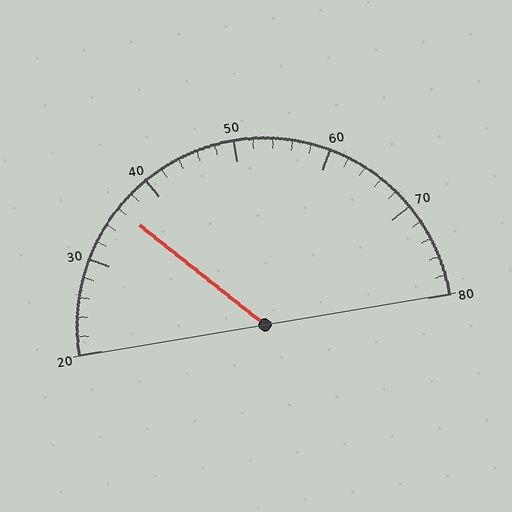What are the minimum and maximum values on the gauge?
The gauge ranges from 20 to 80.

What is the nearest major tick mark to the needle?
The nearest major tick mark is 40.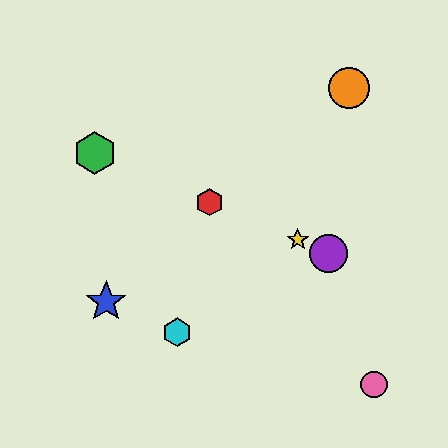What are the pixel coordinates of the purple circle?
The purple circle is at (328, 253).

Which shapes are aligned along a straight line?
The red hexagon, the green hexagon, the yellow star, the purple circle are aligned along a straight line.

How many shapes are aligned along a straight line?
4 shapes (the red hexagon, the green hexagon, the yellow star, the purple circle) are aligned along a straight line.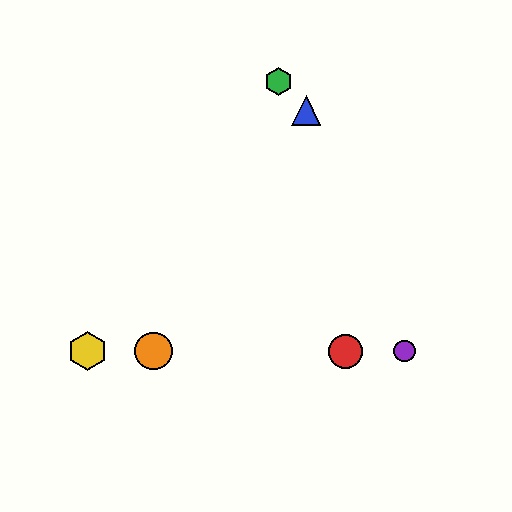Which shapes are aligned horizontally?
The red circle, the yellow hexagon, the purple circle, the orange circle are aligned horizontally.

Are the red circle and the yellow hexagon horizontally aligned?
Yes, both are at y≈351.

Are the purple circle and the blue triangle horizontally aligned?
No, the purple circle is at y≈351 and the blue triangle is at y≈111.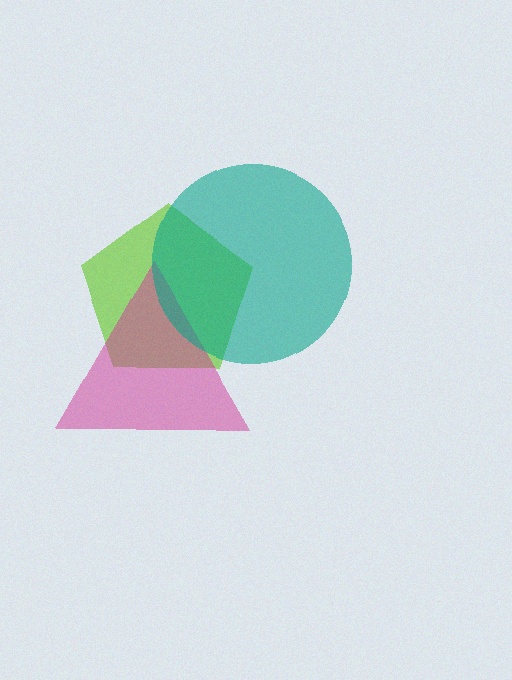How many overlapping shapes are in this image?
There are 3 overlapping shapes in the image.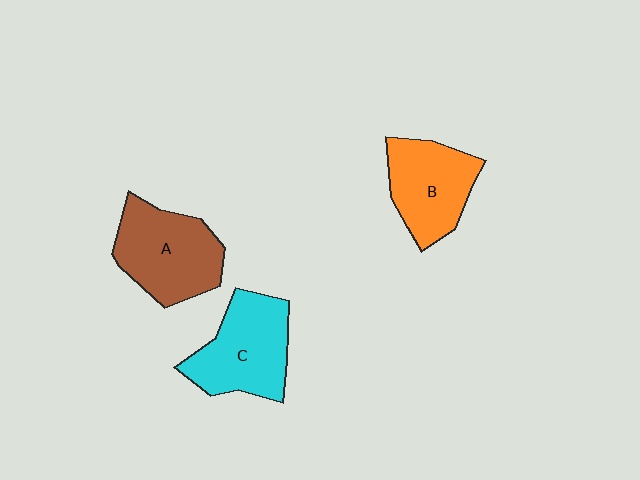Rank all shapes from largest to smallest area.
From largest to smallest: A (brown), C (cyan), B (orange).